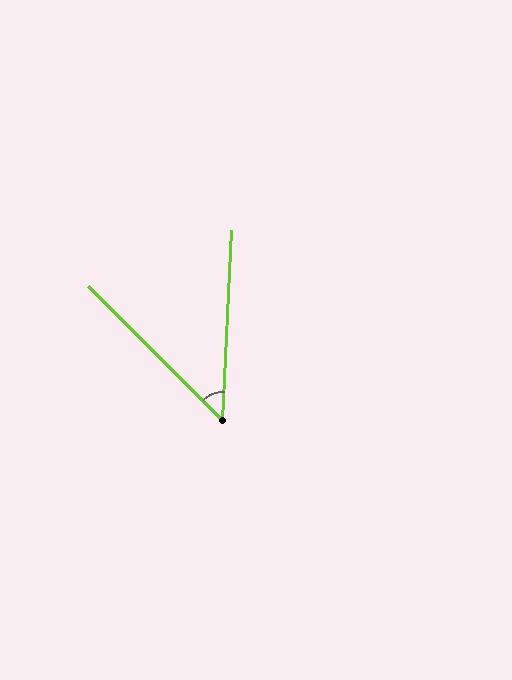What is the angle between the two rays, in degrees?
Approximately 48 degrees.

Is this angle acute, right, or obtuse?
It is acute.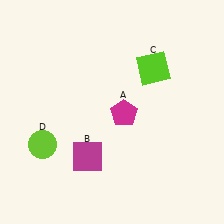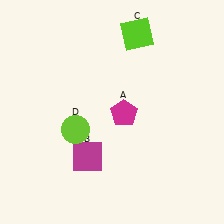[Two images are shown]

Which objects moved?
The objects that moved are: the lime square (C), the lime circle (D).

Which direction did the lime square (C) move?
The lime square (C) moved up.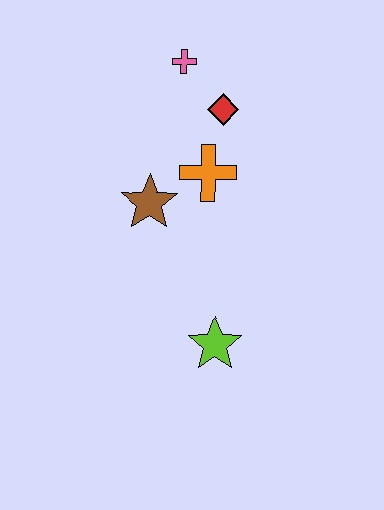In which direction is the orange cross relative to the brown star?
The orange cross is to the right of the brown star.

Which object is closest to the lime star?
The brown star is closest to the lime star.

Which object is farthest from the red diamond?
The lime star is farthest from the red diamond.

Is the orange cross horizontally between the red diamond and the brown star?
Yes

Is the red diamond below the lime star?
No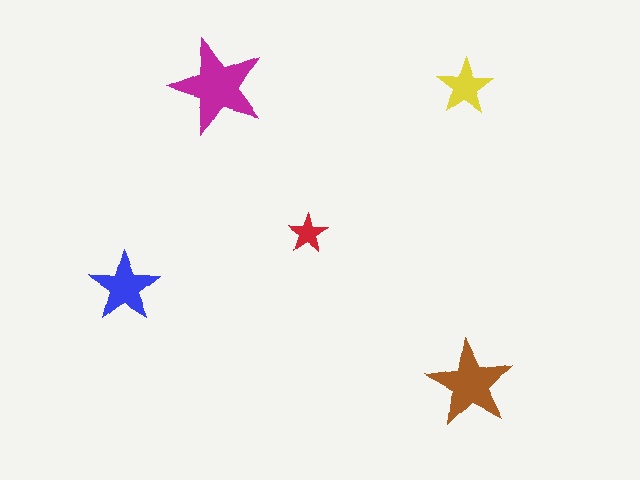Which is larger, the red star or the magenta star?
The magenta one.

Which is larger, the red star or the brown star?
The brown one.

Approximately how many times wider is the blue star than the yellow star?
About 1.5 times wider.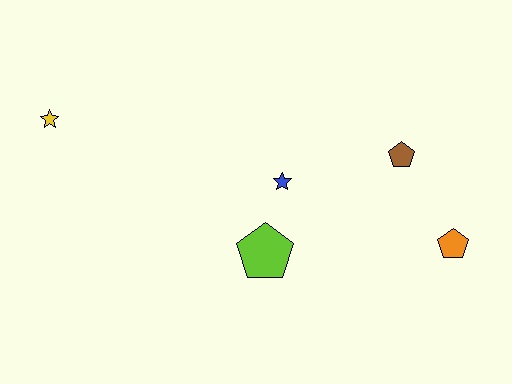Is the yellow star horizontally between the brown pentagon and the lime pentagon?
No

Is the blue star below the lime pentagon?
No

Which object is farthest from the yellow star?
The orange pentagon is farthest from the yellow star.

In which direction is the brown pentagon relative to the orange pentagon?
The brown pentagon is above the orange pentagon.